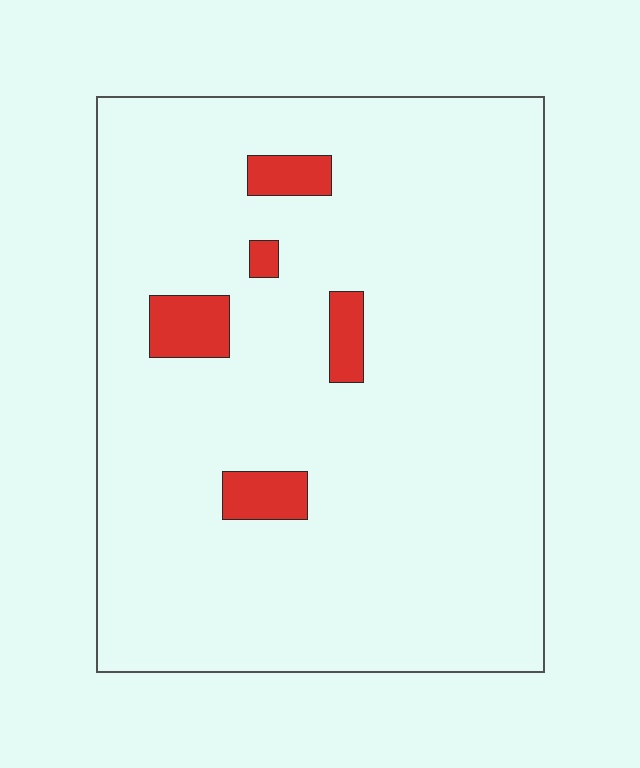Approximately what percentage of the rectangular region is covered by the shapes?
Approximately 5%.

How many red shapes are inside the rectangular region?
5.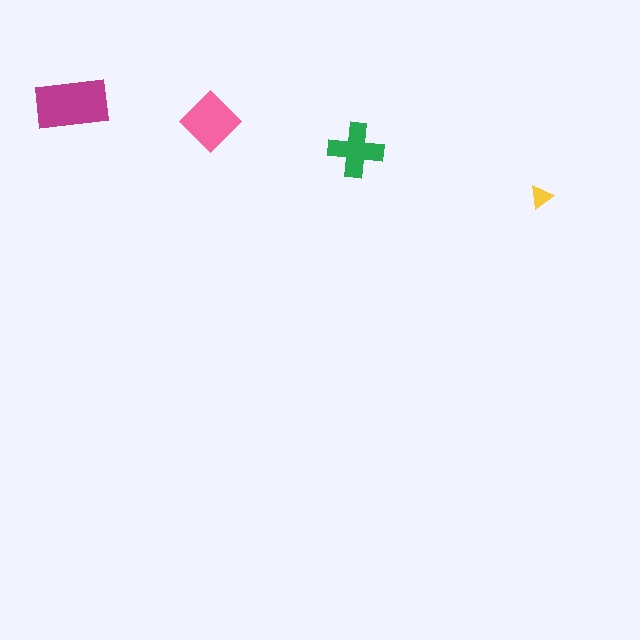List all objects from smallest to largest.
The yellow triangle, the green cross, the pink diamond, the magenta rectangle.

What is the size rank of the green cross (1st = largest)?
3rd.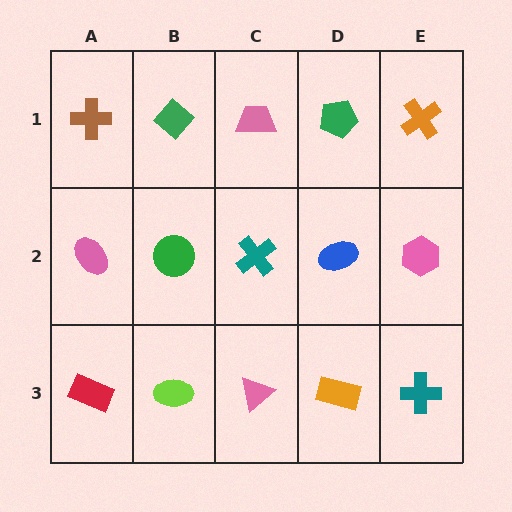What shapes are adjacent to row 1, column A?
A pink ellipse (row 2, column A), a green diamond (row 1, column B).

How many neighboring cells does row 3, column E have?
2.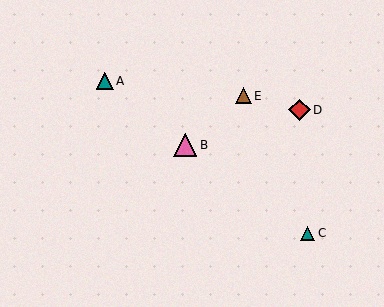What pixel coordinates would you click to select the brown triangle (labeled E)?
Click at (243, 96) to select the brown triangle E.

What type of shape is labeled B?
Shape B is a pink triangle.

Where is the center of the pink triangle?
The center of the pink triangle is at (185, 145).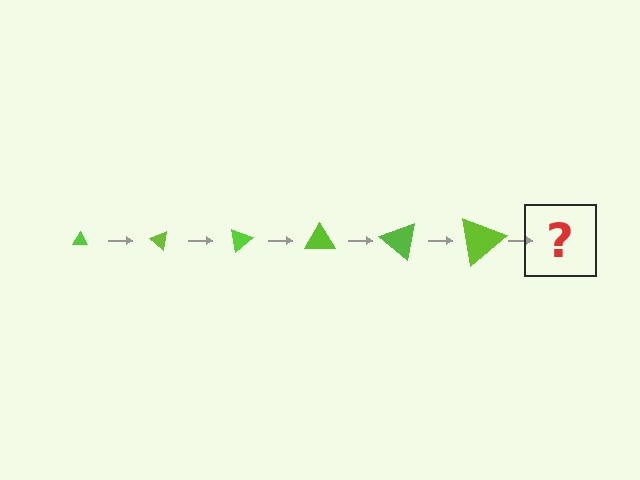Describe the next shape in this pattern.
It should be a triangle, larger than the previous one and rotated 240 degrees from the start.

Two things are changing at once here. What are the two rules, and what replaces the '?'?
The two rules are that the triangle grows larger each step and it rotates 40 degrees each step. The '?' should be a triangle, larger than the previous one and rotated 240 degrees from the start.